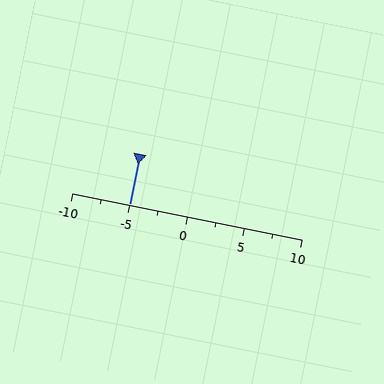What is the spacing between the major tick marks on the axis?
The major ticks are spaced 5 apart.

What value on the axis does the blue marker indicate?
The marker indicates approximately -5.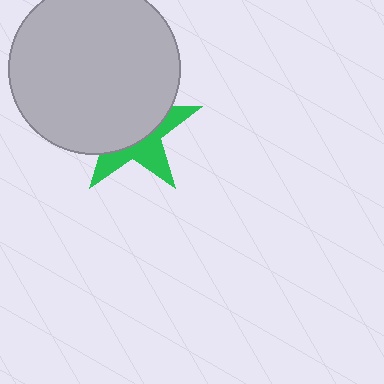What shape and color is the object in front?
The object in front is a light gray circle.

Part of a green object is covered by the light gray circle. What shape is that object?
It is a star.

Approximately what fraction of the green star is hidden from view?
Roughly 61% of the green star is hidden behind the light gray circle.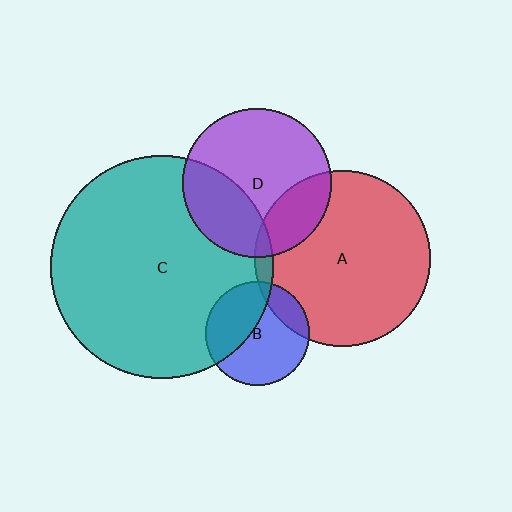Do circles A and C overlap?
Yes.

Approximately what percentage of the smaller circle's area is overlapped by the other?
Approximately 5%.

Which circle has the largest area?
Circle C (teal).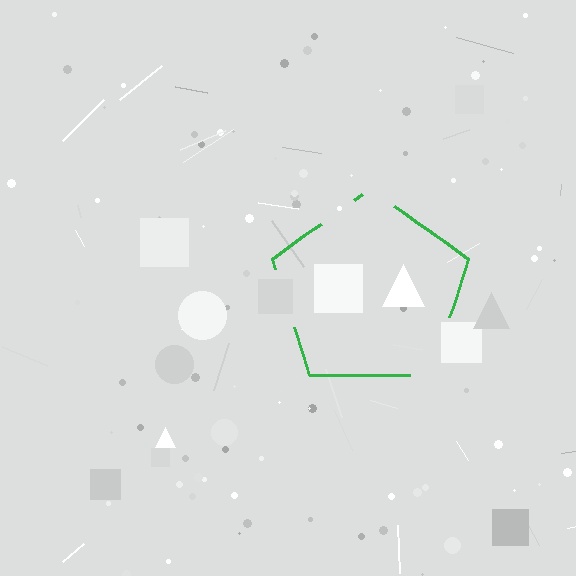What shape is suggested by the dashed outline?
The dashed outline suggests a pentagon.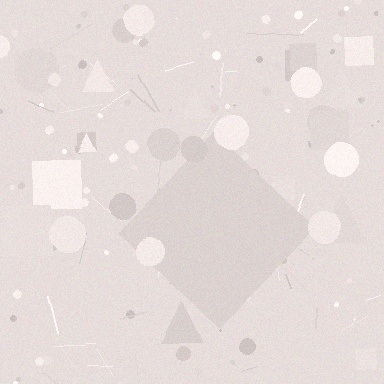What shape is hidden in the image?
A diamond is hidden in the image.